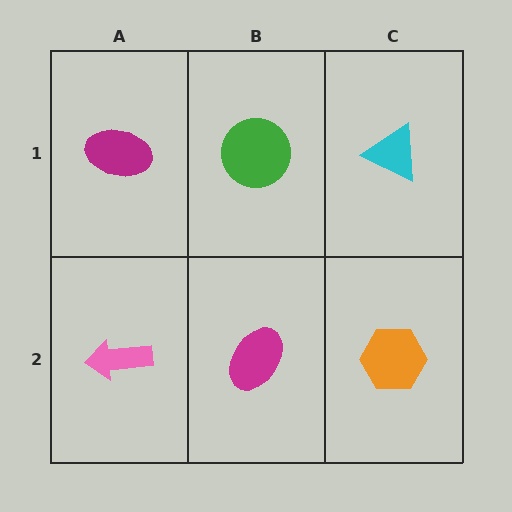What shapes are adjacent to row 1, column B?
A magenta ellipse (row 2, column B), a magenta ellipse (row 1, column A), a cyan triangle (row 1, column C).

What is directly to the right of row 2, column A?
A magenta ellipse.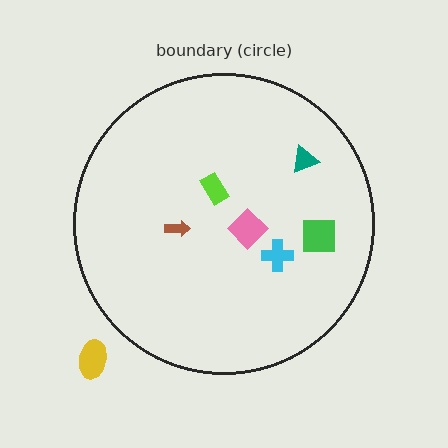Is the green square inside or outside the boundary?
Inside.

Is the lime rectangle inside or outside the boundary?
Inside.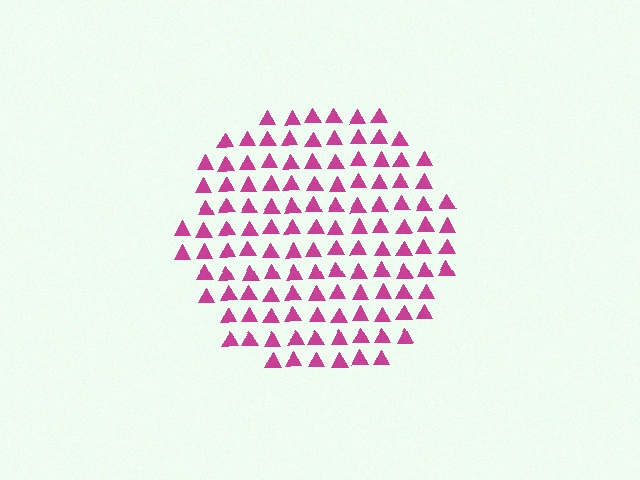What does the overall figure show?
The overall figure shows a circle.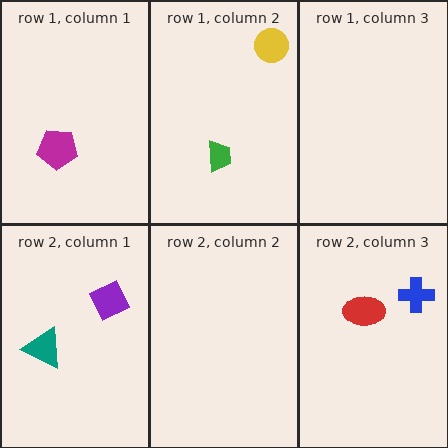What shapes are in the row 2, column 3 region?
The red ellipse, the blue cross.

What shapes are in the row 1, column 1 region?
The magenta pentagon.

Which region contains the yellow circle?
The row 1, column 2 region.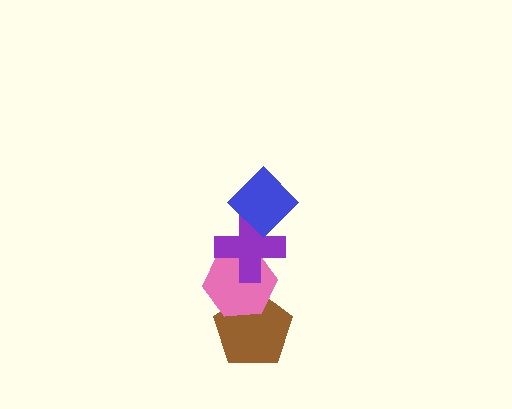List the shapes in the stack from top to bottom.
From top to bottom: the blue diamond, the purple cross, the pink hexagon, the brown pentagon.